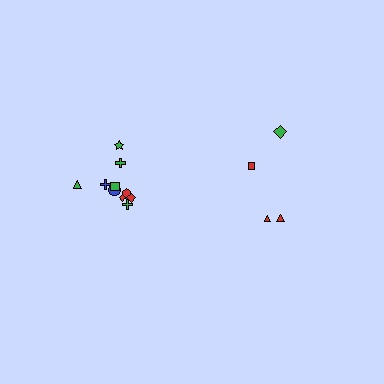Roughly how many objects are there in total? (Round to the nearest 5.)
Roughly 15 objects in total.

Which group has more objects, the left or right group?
The left group.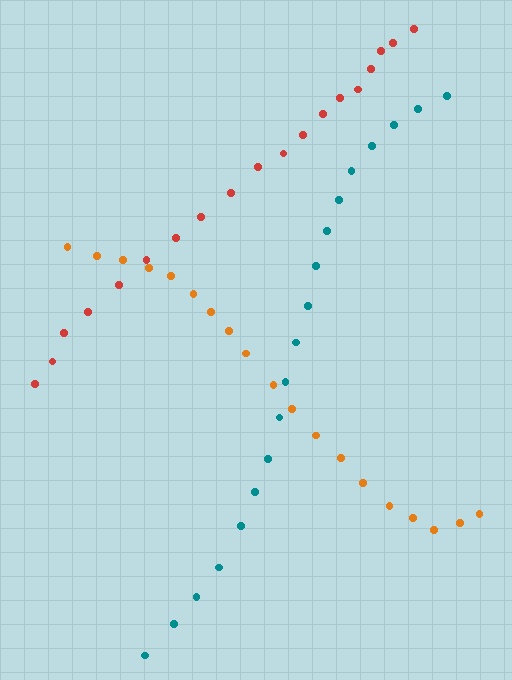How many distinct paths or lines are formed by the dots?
There are 3 distinct paths.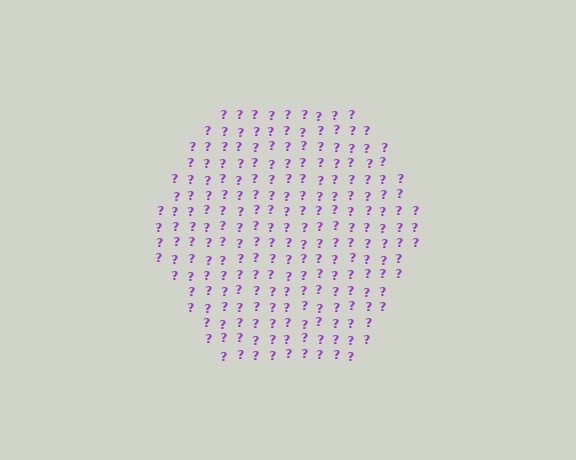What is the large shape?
The large shape is a hexagon.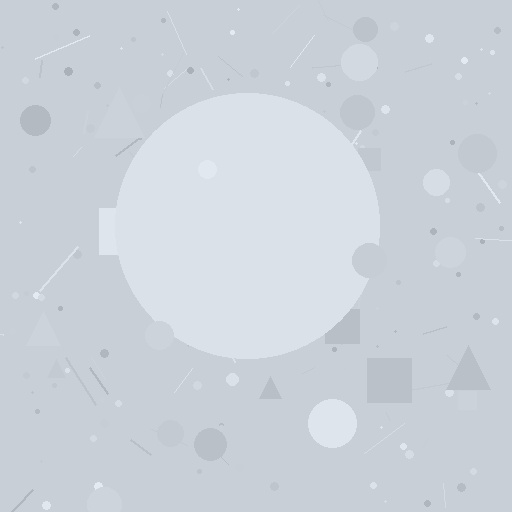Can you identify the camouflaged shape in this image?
The camouflaged shape is a circle.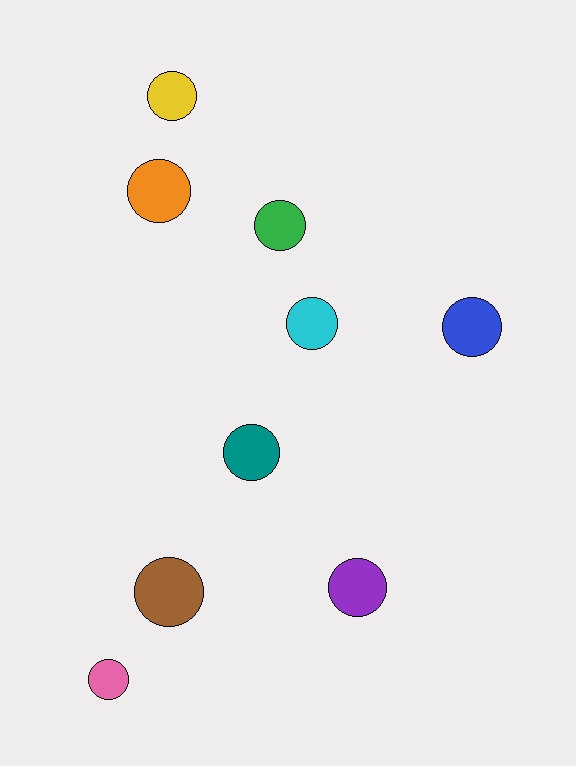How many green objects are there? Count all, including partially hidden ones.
There is 1 green object.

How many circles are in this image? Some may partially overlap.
There are 9 circles.